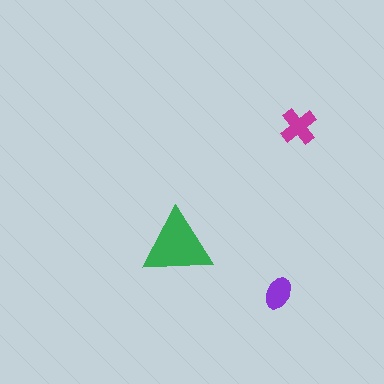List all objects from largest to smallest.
The green triangle, the magenta cross, the purple ellipse.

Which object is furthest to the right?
The magenta cross is rightmost.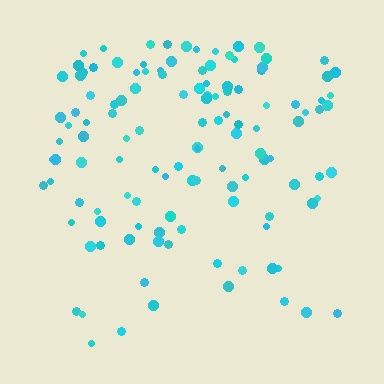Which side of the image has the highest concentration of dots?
The top.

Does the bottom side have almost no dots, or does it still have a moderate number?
Still a moderate number, just noticeably fewer than the top.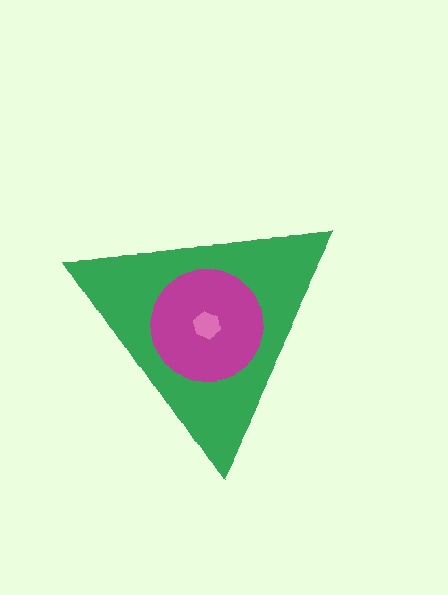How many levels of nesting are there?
3.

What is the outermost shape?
The green triangle.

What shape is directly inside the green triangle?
The magenta circle.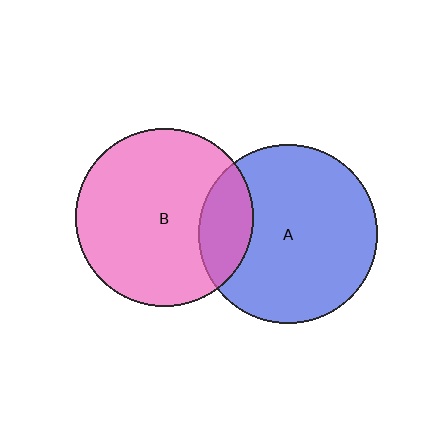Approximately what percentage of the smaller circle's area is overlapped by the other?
Approximately 20%.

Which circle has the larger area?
Circle A (blue).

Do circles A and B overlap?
Yes.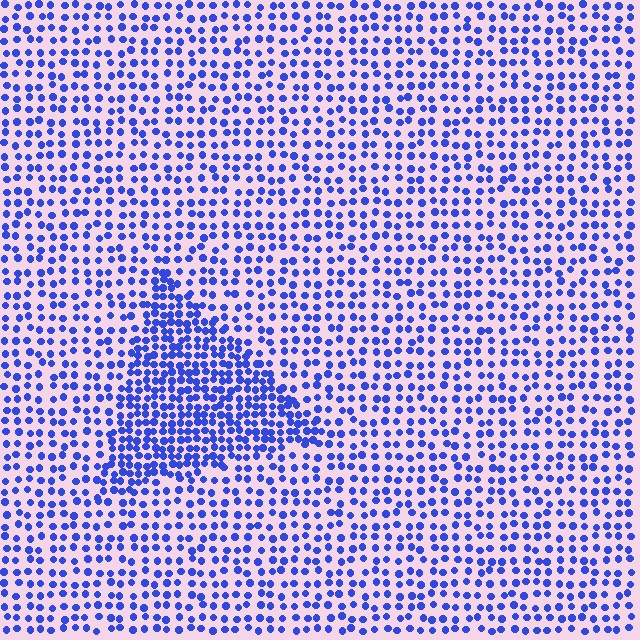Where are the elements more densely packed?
The elements are more densely packed inside the triangle boundary.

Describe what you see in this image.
The image contains small blue elements arranged at two different densities. A triangle-shaped region is visible where the elements are more densely packed than the surrounding area.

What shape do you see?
I see a triangle.